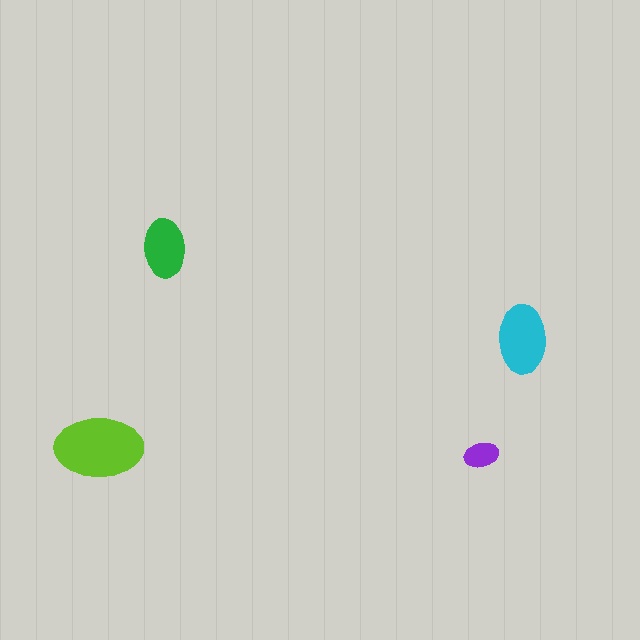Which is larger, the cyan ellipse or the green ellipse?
The cyan one.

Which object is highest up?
The green ellipse is topmost.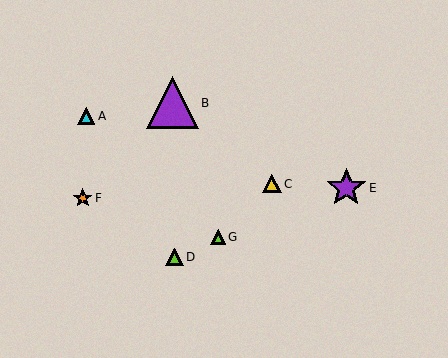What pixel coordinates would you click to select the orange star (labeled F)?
Click at (83, 198) to select the orange star F.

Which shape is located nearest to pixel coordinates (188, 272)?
The lime triangle (labeled D) at (174, 257) is nearest to that location.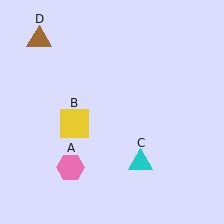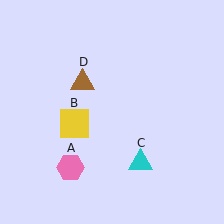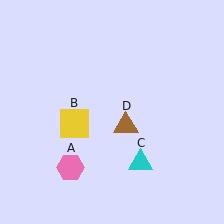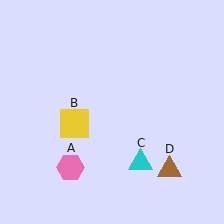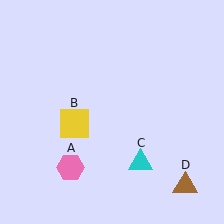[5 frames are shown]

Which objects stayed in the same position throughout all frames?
Pink hexagon (object A) and yellow square (object B) and cyan triangle (object C) remained stationary.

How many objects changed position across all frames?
1 object changed position: brown triangle (object D).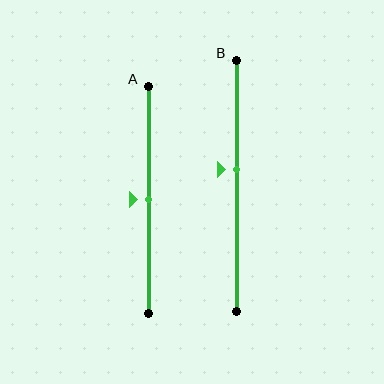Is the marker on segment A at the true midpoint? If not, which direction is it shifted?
Yes, the marker on segment A is at the true midpoint.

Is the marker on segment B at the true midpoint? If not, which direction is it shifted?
No, the marker on segment B is shifted upward by about 6% of the segment length.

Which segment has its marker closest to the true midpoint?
Segment A has its marker closest to the true midpoint.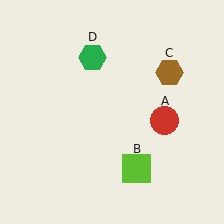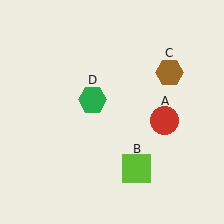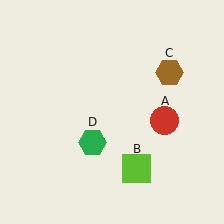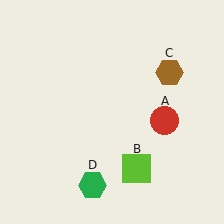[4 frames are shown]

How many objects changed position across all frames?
1 object changed position: green hexagon (object D).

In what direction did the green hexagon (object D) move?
The green hexagon (object D) moved down.